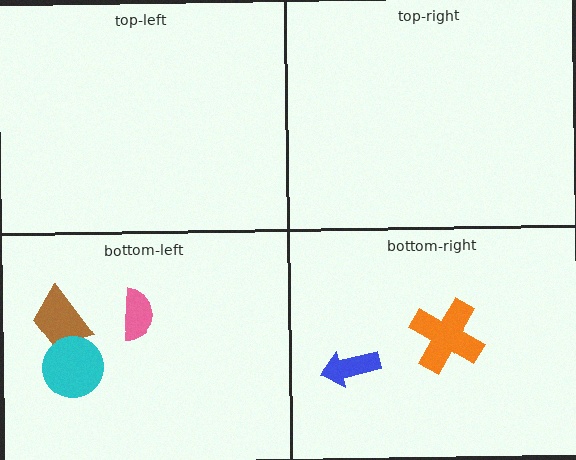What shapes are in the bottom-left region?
The brown trapezoid, the cyan circle, the pink semicircle.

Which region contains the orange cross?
The bottom-right region.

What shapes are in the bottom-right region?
The blue arrow, the orange cross.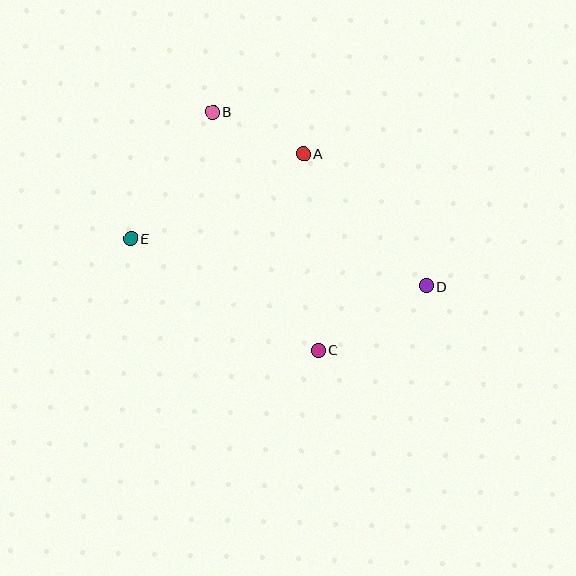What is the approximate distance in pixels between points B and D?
The distance between B and D is approximately 276 pixels.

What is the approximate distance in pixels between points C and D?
The distance between C and D is approximately 125 pixels.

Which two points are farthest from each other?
Points D and E are farthest from each other.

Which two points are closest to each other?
Points A and B are closest to each other.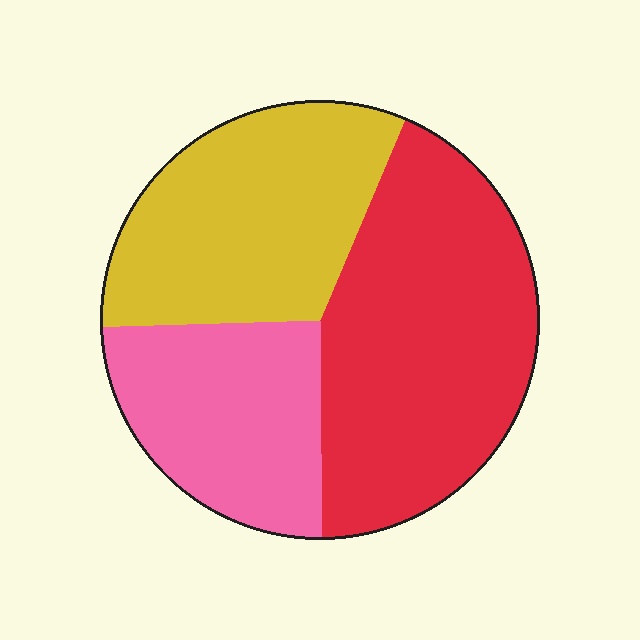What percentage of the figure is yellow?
Yellow covers about 30% of the figure.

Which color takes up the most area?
Red, at roughly 45%.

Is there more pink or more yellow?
Yellow.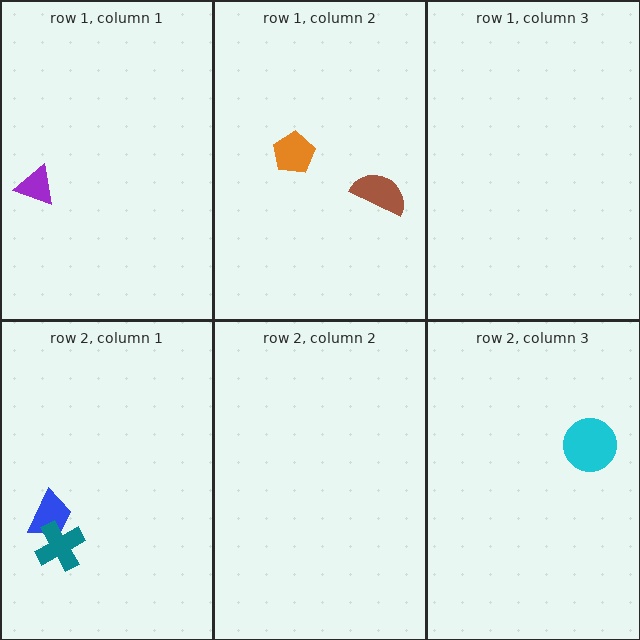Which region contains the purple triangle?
The row 1, column 1 region.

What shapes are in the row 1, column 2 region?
The brown semicircle, the orange pentagon.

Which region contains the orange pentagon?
The row 1, column 2 region.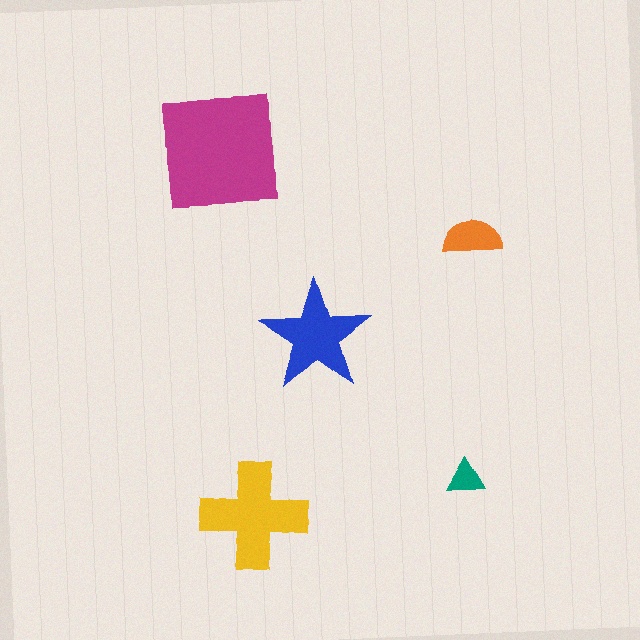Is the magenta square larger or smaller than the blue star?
Larger.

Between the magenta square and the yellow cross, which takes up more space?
The magenta square.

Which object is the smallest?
The teal triangle.